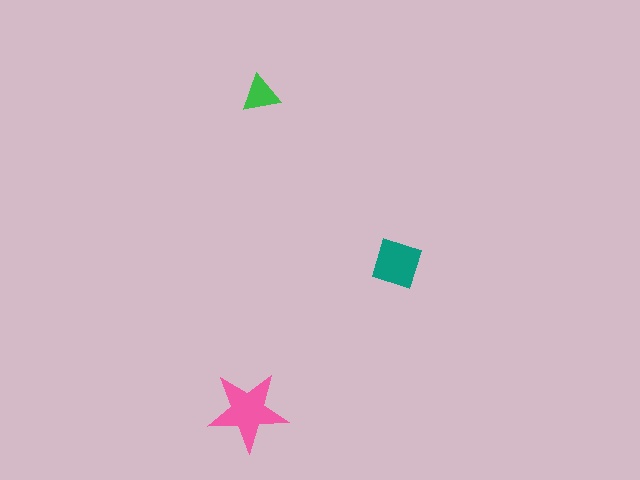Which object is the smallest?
The green triangle.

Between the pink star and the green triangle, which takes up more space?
The pink star.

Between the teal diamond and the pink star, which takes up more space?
The pink star.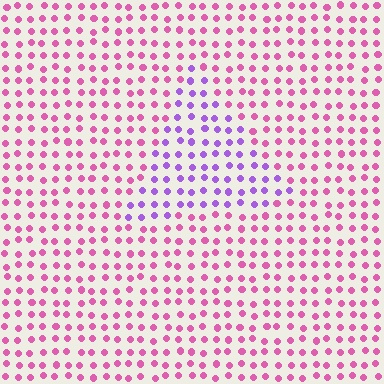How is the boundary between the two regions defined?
The boundary is defined purely by a slight shift in hue (about 48 degrees). Spacing, size, and orientation are identical on both sides.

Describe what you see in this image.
The image is filled with small pink elements in a uniform arrangement. A triangle-shaped region is visible where the elements are tinted to a slightly different hue, forming a subtle color boundary.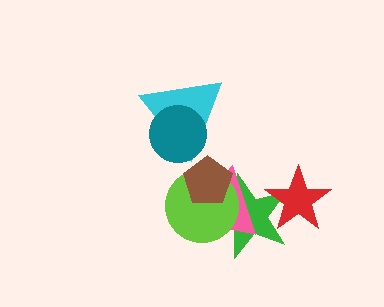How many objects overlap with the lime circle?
3 objects overlap with the lime circle.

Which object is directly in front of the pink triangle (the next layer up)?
The lime circle is directly in front of the pink triangle.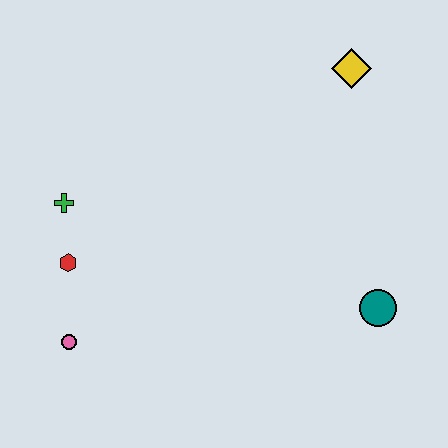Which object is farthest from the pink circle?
The yellow diamond is farthest from the pink circle.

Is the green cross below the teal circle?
No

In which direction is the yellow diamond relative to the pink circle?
The yellow diamond is to the right of the pink circle.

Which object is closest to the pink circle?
The red hexagon is closest to the pink circle.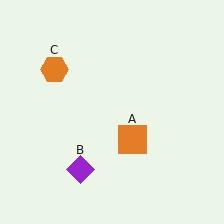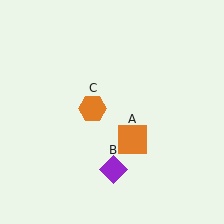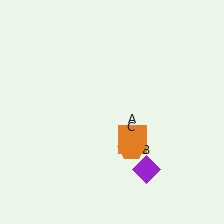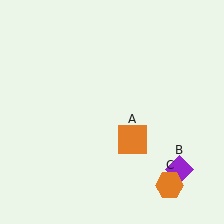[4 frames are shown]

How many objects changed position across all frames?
2 objects changed position: purple diamond (object B), orange hexagon (object C).